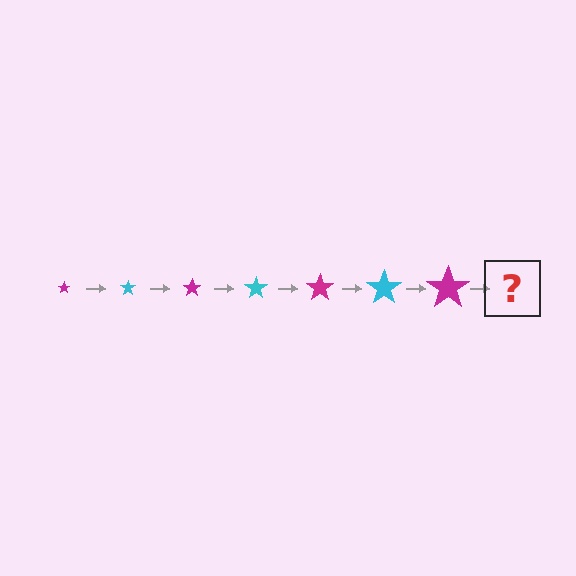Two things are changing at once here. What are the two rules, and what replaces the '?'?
The two rules are that the star grows larger each step and the color cycles through magenta and cyan. The '?' should be a cyan star, larger than the previous one.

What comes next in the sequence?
The next element should be a cyan star, larger than the previous one.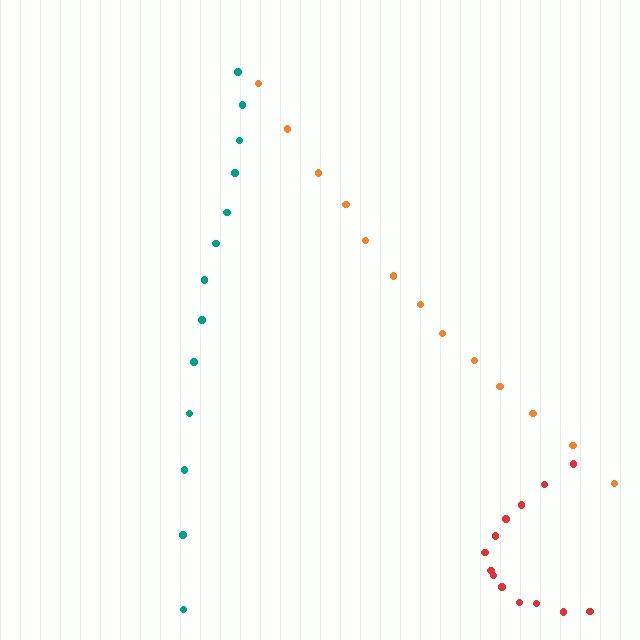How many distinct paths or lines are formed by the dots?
There are 3 distinct paths.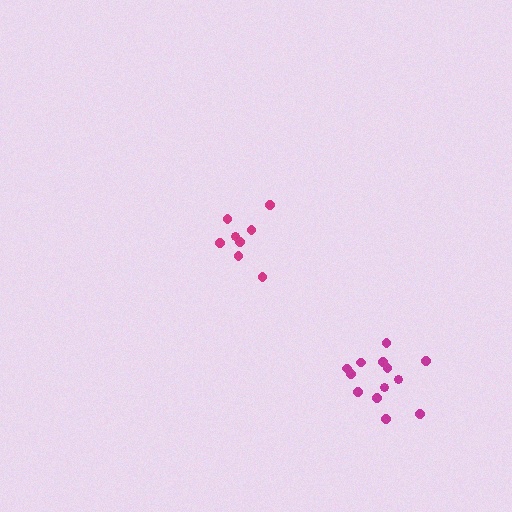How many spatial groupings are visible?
There are 2 spatial groupings.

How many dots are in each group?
Group 1: 8 dots, Group 2: 13 dots (21 total).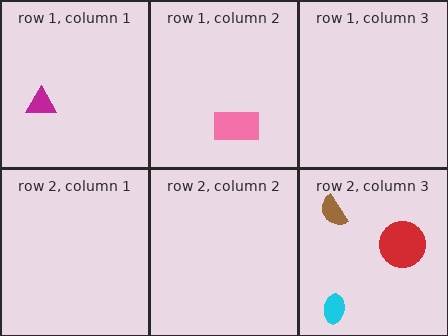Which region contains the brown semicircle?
The row 2, column 3 region.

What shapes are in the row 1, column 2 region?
The pink rectangle.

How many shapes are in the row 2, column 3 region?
3.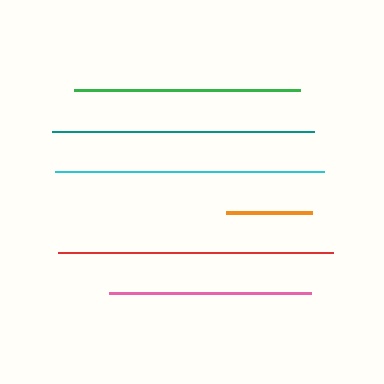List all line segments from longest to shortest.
From longest to shortest: red, cyan, teal, green, pink, orange.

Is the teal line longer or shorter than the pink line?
The teal line is longer than the pink line.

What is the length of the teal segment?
The teal segment is approximately 261 pixels long.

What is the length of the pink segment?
The pink segment is approximately 201 pixels long.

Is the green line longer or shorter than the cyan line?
The cyan line is longer than the green line.